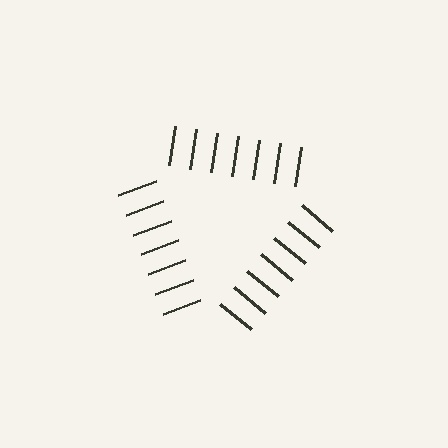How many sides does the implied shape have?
3 sides — the line-ends trace a triangle.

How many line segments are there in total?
21 — 7 along each of the 3 edges.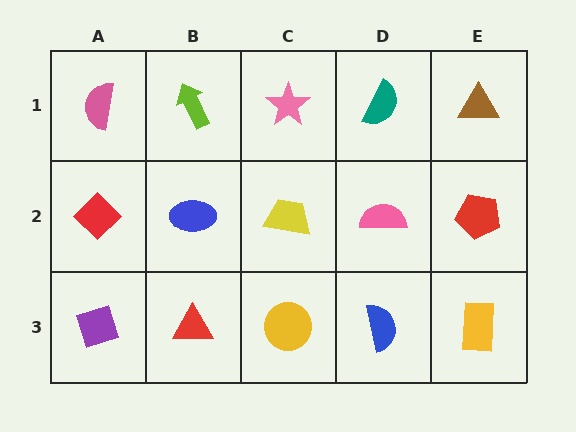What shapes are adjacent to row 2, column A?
A pink semicircle (row 1, column A), a purple diamond (row 3, column A), a blue ellipse (row 2, column B).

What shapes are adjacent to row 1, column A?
A red diamond (row 2, column A), a lime arrow (row 1, column B).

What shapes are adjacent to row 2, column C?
A pink star (row 1, column C), a yellow circle (row 3, column C), a blue ellipse (row 2, column B), a pink semicircle (row 2, column D).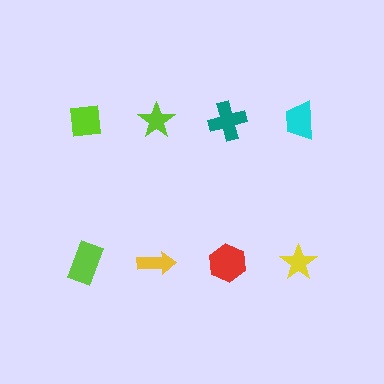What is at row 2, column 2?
A yellow arrow.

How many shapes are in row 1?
4 shapes.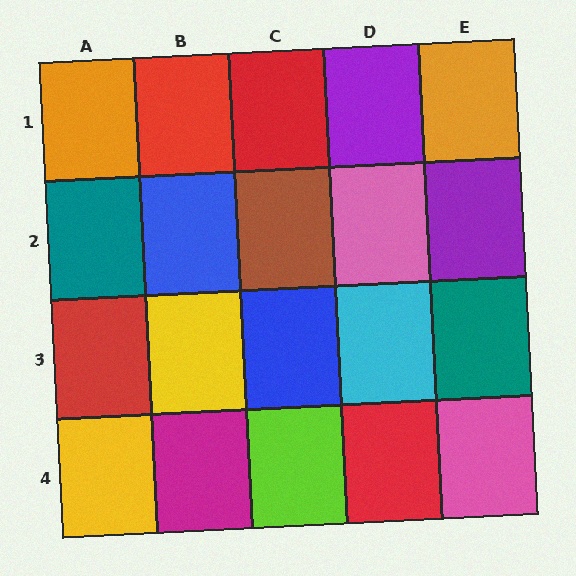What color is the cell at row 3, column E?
Teal.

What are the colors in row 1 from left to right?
Orange, red, red, purple, orange.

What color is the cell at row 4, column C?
Lime.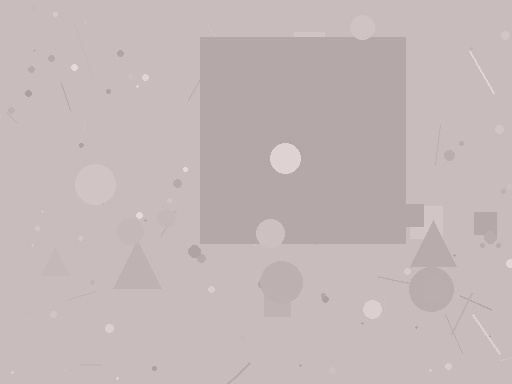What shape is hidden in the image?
A square is hidden in the image.